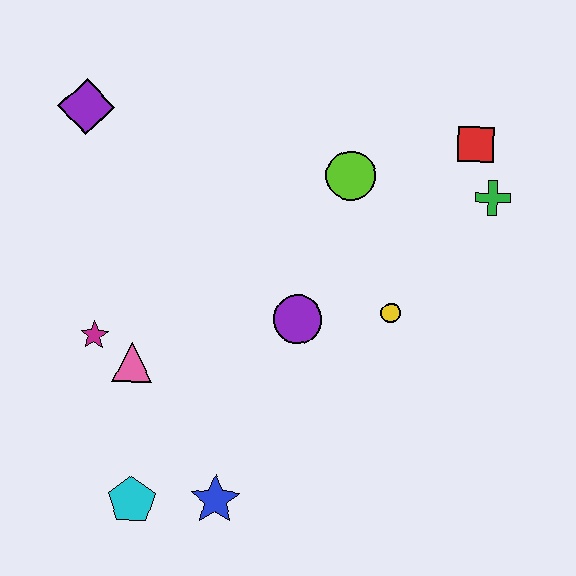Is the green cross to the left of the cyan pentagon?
No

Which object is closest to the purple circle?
The yellow circle is closest to the purple circle.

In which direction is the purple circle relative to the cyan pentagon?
The purple circle is above the cyan pentagon.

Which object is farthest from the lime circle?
The cyan pentagon is farthest from the lime circle.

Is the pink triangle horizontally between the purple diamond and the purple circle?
Yes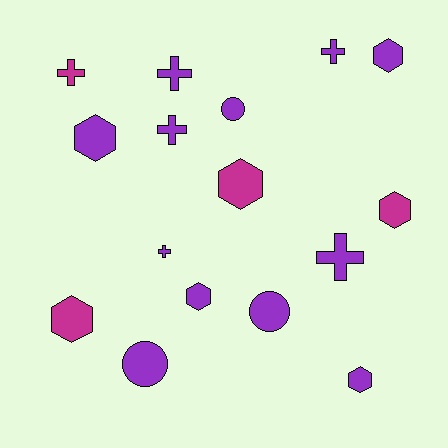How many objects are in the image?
There are 16 objects.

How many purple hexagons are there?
There are 4 purple hexagons.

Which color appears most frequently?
Purple, with 12 objects.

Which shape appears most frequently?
Hexagon, with 7 objects.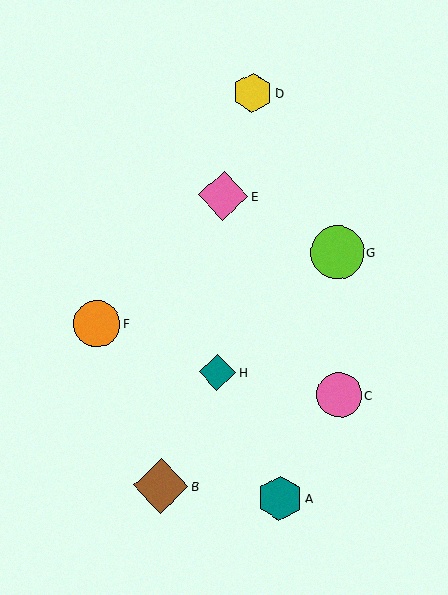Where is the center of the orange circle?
The center of the orange circle is at (97, 324).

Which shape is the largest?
The brown diamond (labeled B) is the largest.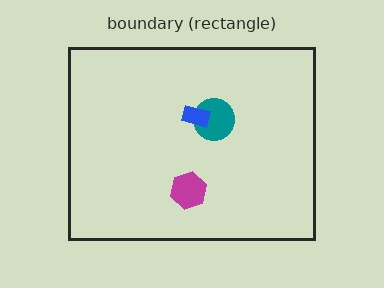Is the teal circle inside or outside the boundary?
Inside.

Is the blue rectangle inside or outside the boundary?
Inside.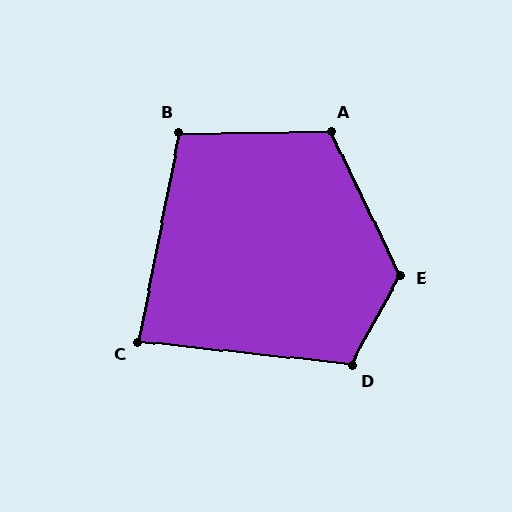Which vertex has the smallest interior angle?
C, at approximately 85 degrees.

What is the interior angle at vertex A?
Approximately 115 degrees (obtuse).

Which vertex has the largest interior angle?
E, at approximately 126 degrees.